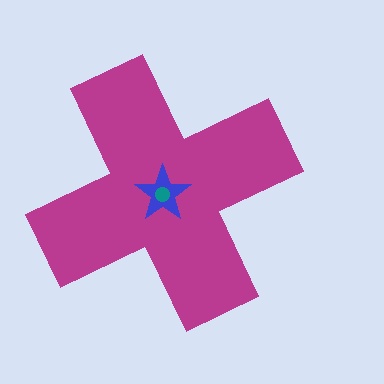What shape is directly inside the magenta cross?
The blue star.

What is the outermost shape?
The magenta cross.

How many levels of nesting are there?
3.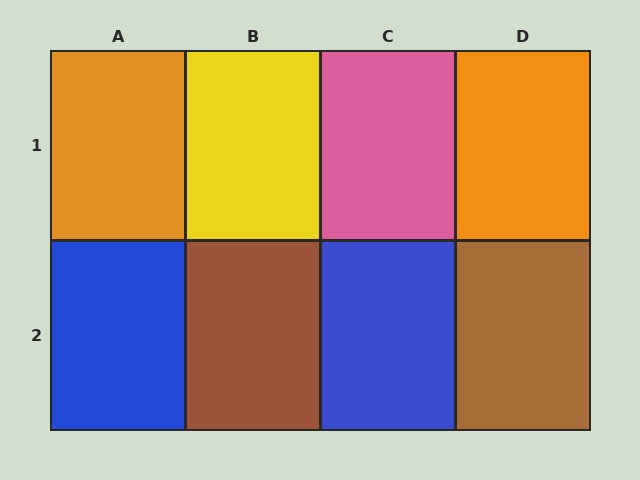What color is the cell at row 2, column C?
Blue.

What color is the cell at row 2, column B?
Brown.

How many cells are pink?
1 cell is pink.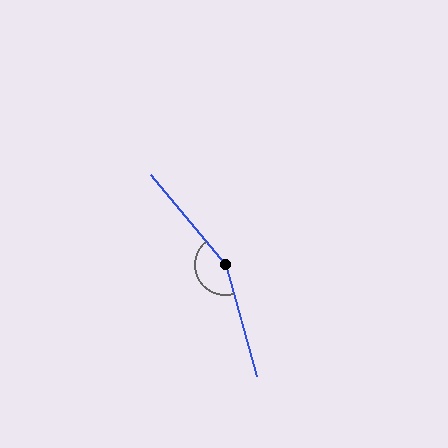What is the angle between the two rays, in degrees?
Approximately 156 degrees.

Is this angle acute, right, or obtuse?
It is obtuse.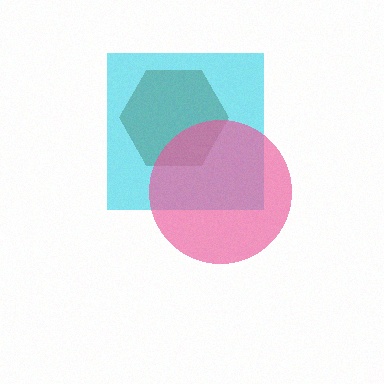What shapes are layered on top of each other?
The layered shapes are: a brown hexagon, a cyan square, a pink circle.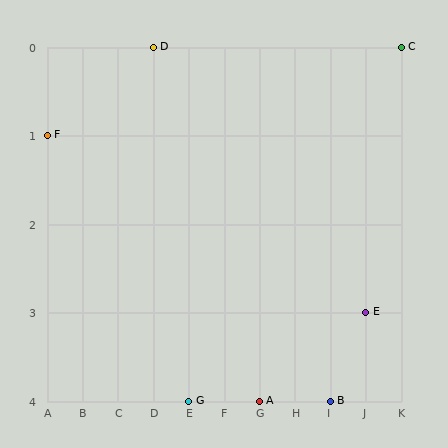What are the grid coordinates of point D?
Point D is at grid coordinates (D, 0).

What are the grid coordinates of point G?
Point G is at grid coordinates (E, 4).